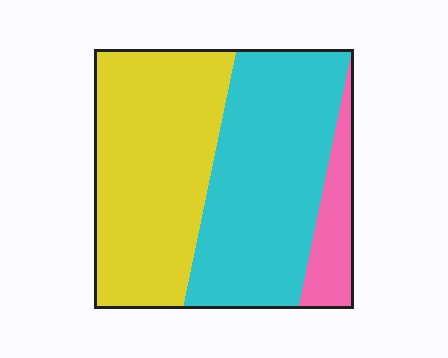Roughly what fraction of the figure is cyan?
Cyan covers roughly 45% of the figure.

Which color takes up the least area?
Pink, at roughly 10%.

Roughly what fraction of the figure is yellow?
Yellow covers 45% of the figure.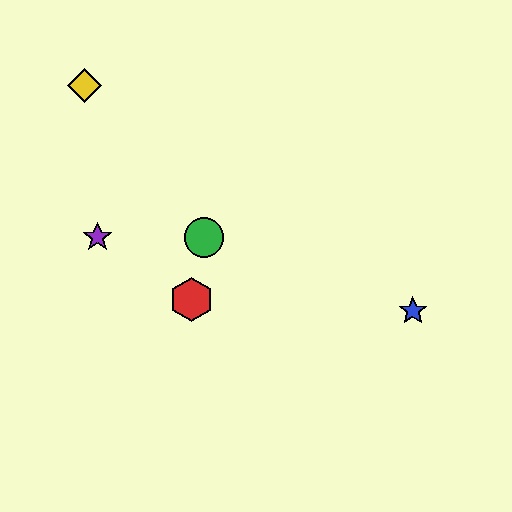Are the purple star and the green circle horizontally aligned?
Yes, both are at y≈237.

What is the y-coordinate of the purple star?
The purple star is at y≈237.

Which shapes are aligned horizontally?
The green circle, the purple star are aligned horizontally.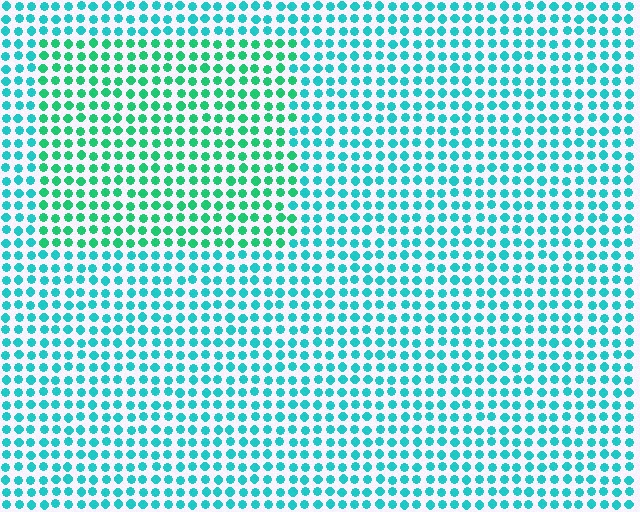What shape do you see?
I see a rectangle.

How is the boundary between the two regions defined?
The boundary is defined purely by a slight shift in hue (about 30 degrees). Spacing, size, and orientation are identical on both sides.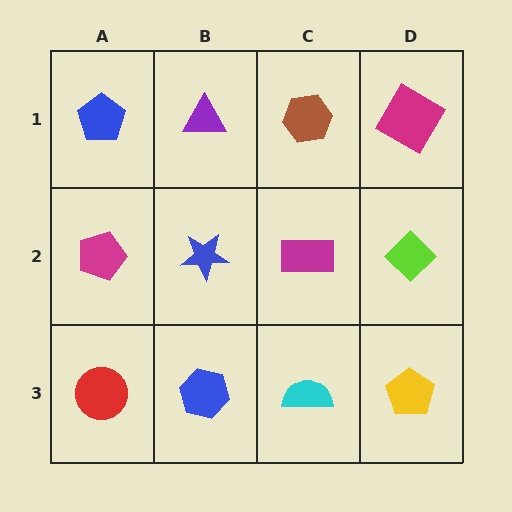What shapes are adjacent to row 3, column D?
A lime diamond (row 2, column D), a cyan semicircle (row 3, column C).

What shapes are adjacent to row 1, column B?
A blue star (row 2, column B), a blue pentagon (row 1, column A), a brown hexagon (row 1, column C).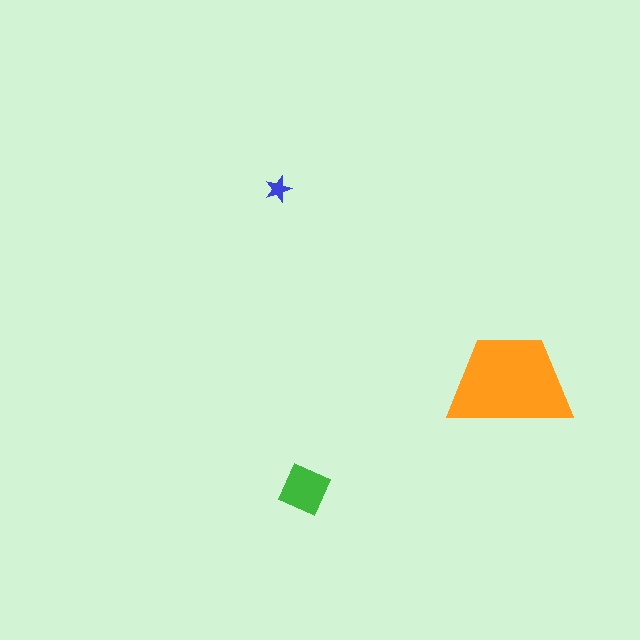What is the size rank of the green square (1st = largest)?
2nd.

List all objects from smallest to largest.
The blue star, the green square, the orange trapezoid.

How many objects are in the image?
There are 3 objects in the image.